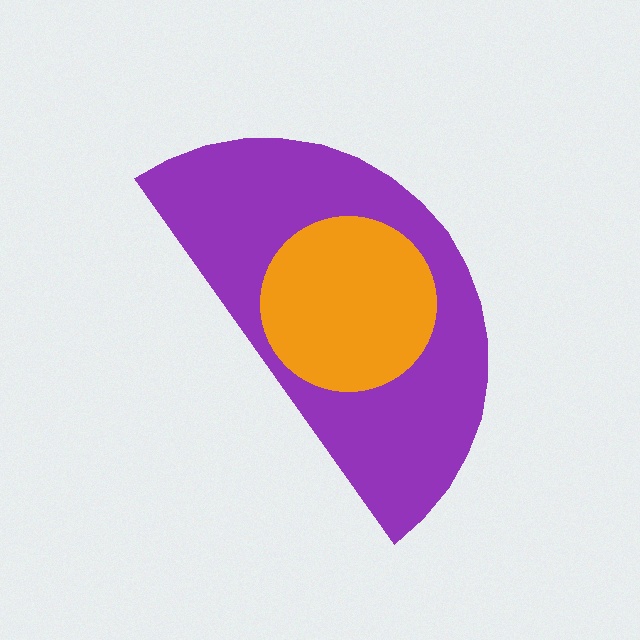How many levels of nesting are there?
2.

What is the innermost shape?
The orange circle.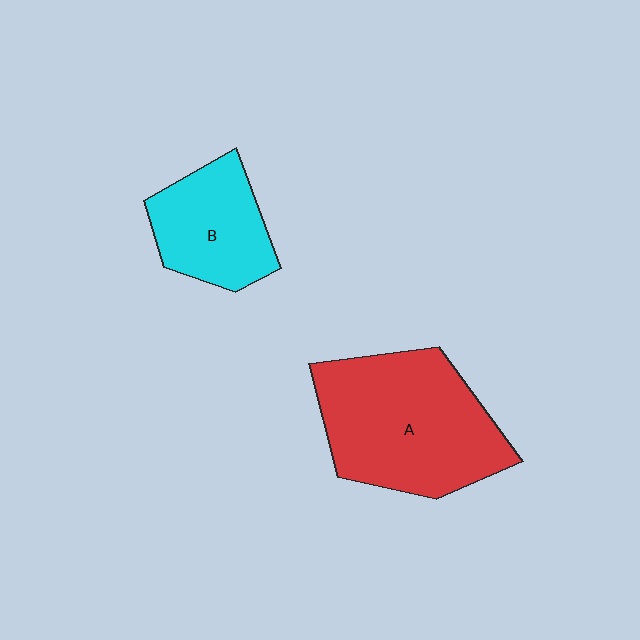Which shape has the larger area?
Shape A (red).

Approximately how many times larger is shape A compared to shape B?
Approximately 1.8 times.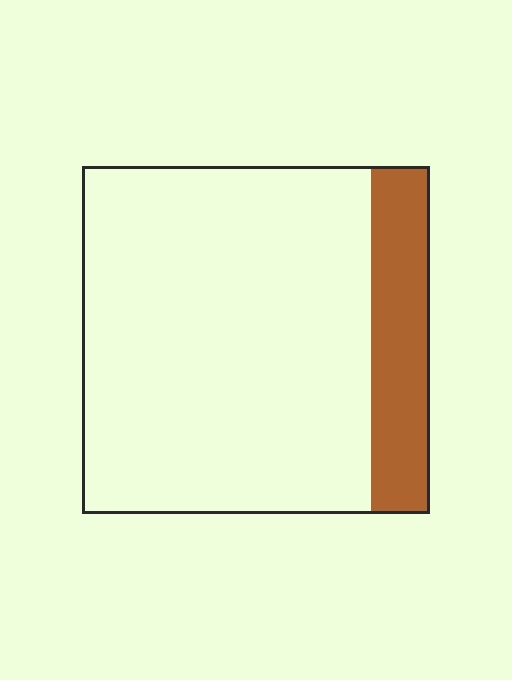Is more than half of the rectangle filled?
No.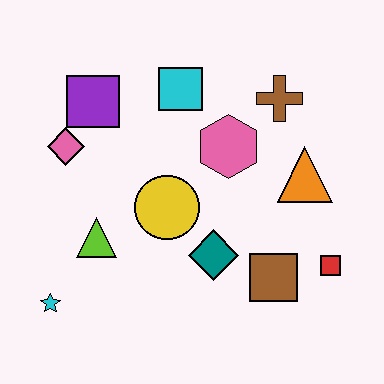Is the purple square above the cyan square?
No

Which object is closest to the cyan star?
The lime triangle is closest to the cyan star.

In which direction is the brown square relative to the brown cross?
The brown square is below the brown cross.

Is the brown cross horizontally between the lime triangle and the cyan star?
No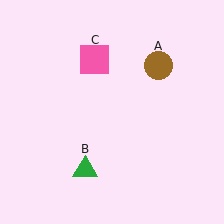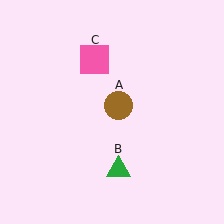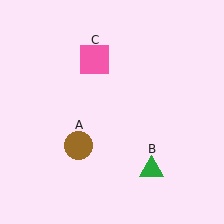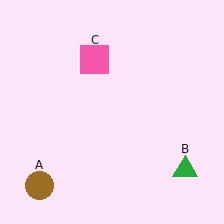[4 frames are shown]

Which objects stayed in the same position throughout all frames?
Pink square (object C) remained stationary.